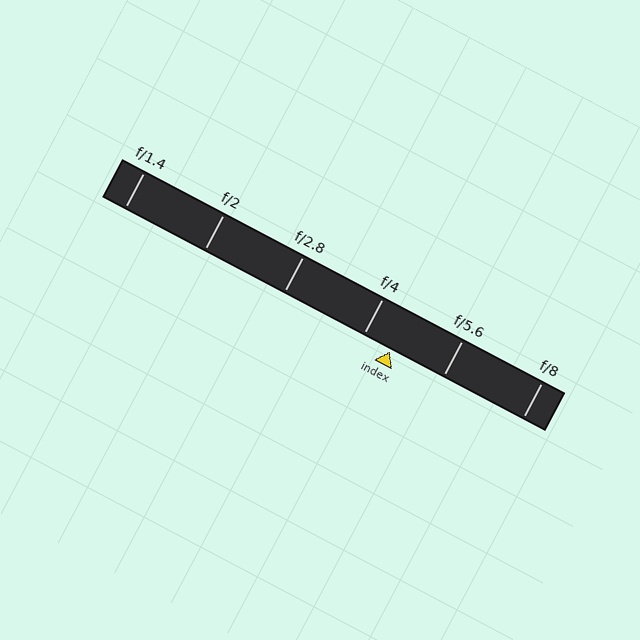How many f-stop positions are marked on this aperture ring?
There are 6 f-stop positions marked.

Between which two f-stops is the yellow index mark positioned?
The index mark is between f/4 and f/5.6.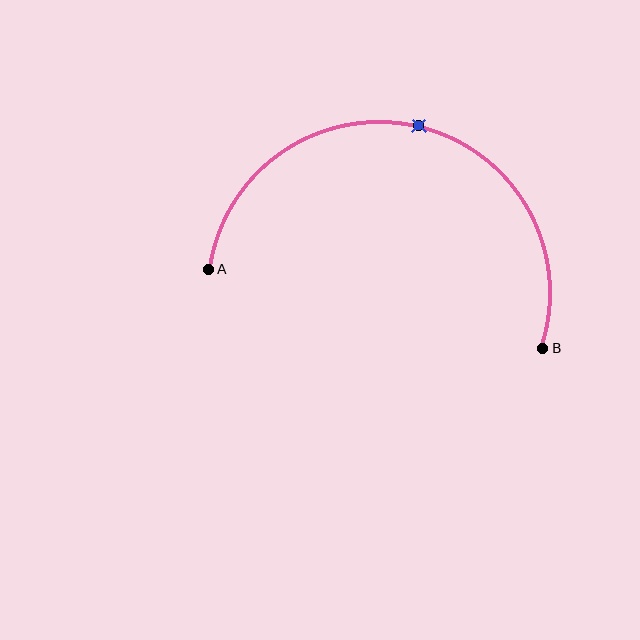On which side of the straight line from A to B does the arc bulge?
The arc bulges above the straight line connecting A and B.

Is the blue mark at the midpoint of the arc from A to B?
Yes. The blue mark lies on the arc at equal arc-length from both A and B — it is the arc midpoint.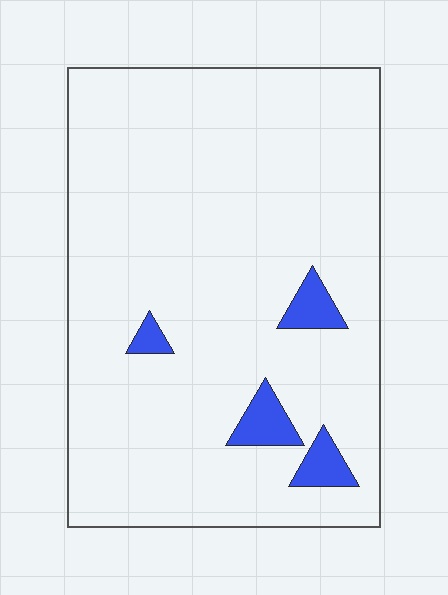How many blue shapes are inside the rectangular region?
4.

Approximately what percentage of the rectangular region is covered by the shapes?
Approximately 5%.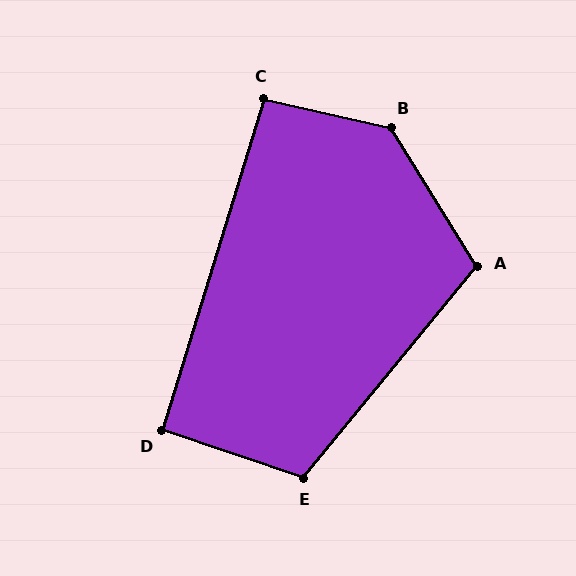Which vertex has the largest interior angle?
B, at approximately 135 degrees.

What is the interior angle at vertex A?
Approximately 109 degrees (obtuse).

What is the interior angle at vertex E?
Approximately 111 degrees (obtuse).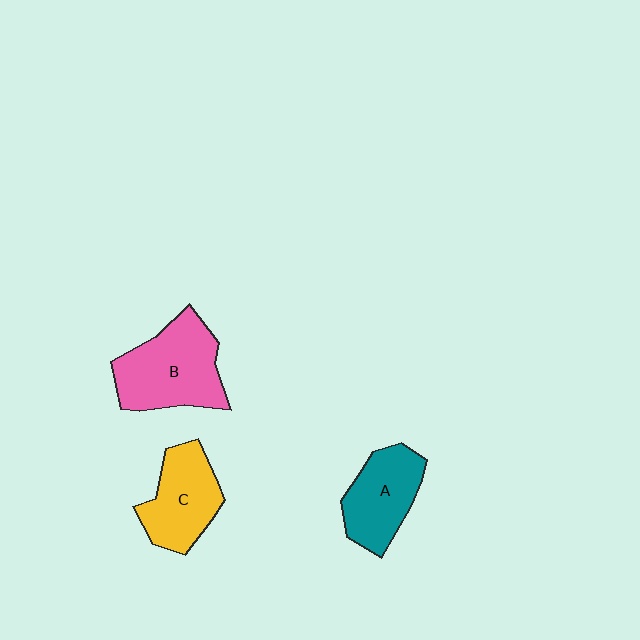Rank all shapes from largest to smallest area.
From largest to smallest: B (pink), C (yellow), A (teal).